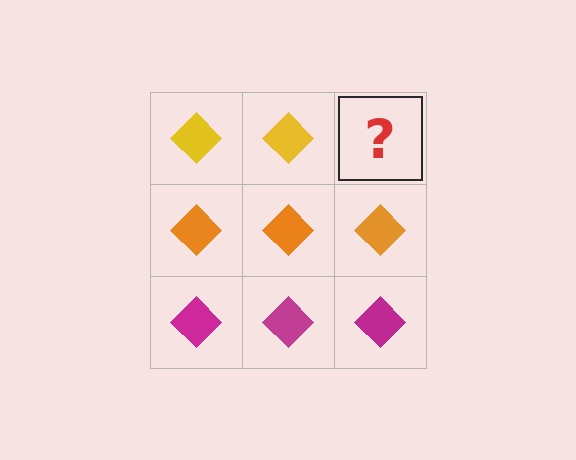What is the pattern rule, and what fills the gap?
The rule is that each row has a consistent color. The gap should be filled with a yellow diamond.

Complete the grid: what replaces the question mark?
The question mark should be replaced with a yellow diamond.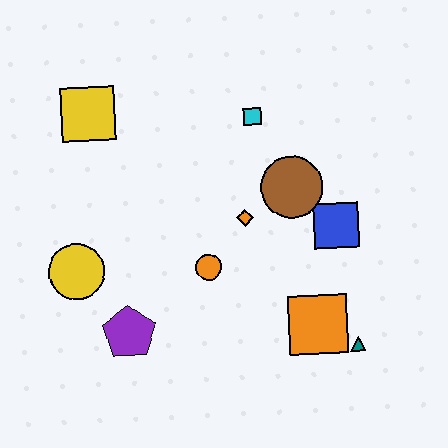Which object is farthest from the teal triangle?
The yellow square is farthest from the teal triangle.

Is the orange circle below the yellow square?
Yes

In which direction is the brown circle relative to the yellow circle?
The brown circle is to the right of the yellow circle.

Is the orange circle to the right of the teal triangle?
No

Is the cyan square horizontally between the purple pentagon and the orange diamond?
No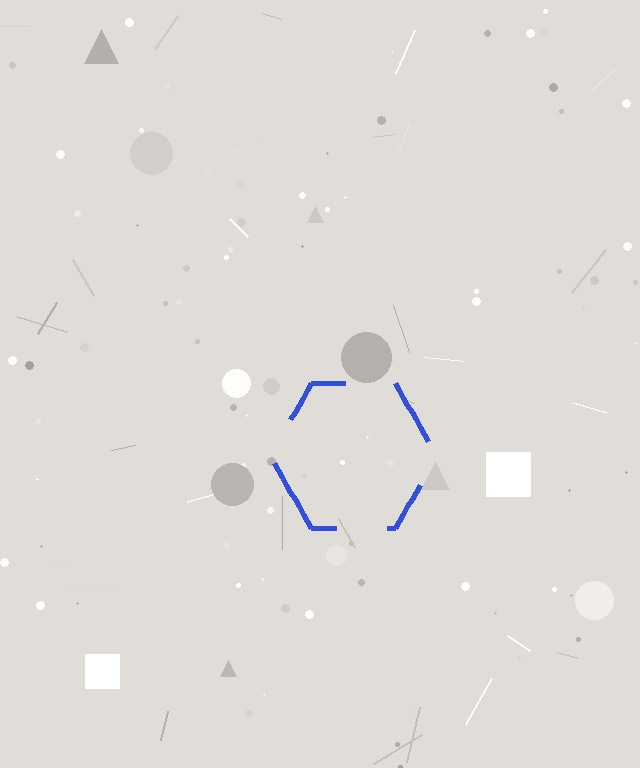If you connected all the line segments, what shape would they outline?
They would outline a hexagon.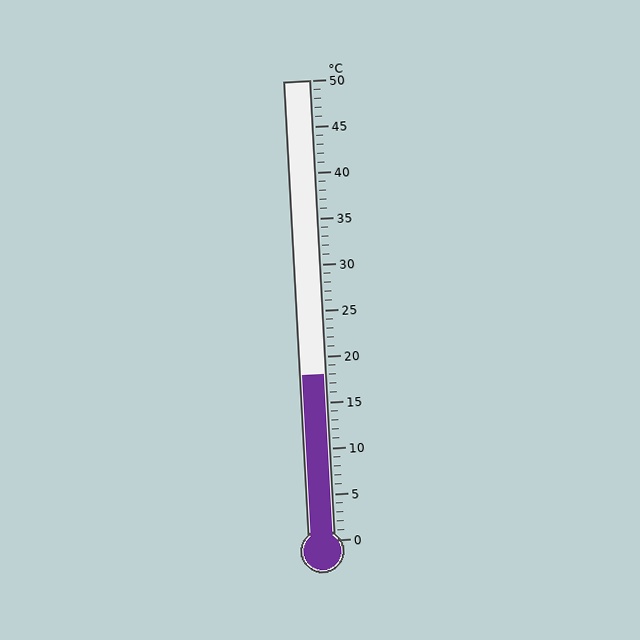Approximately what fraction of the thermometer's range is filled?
The thermometer is filled to approximately 35% of its range.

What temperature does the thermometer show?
The thermometer shows approximately 18°C.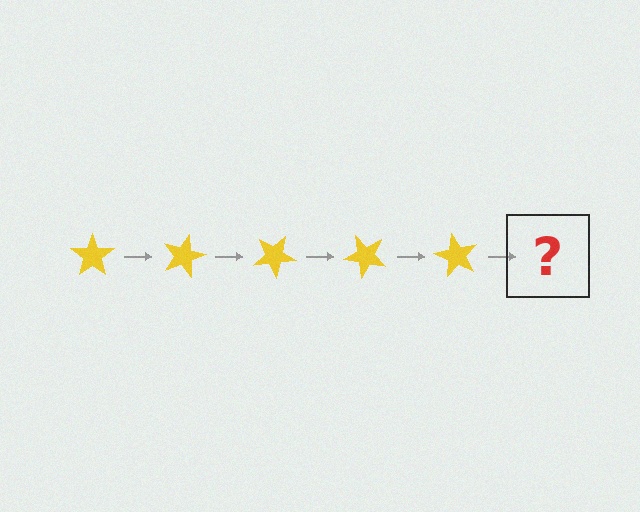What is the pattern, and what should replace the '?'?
The pattern is that the star rotates 15 degrees each step. The '?' should be a yellow star rotated 75 degrees.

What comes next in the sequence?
The next element should be a yellow star rotated 75 degrees.